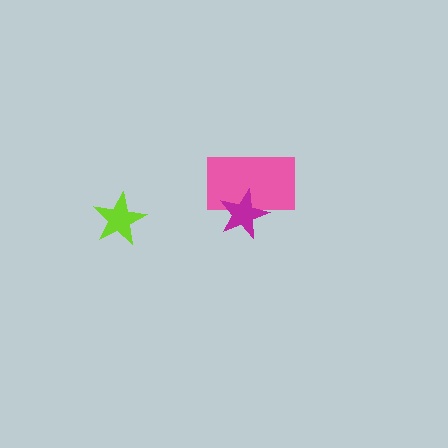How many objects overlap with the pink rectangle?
1 object overlaps with the pink rectangle.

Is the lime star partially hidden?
No, no other shape covers it.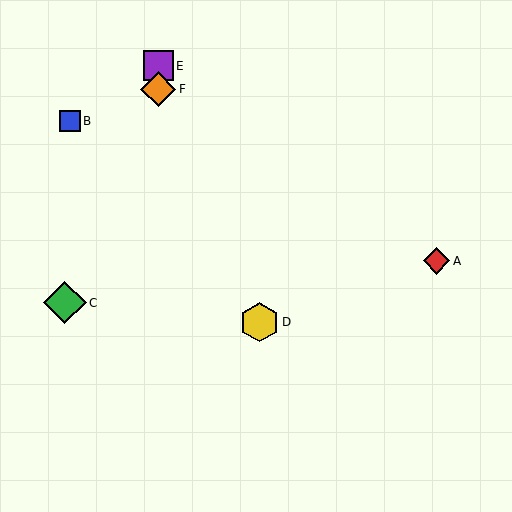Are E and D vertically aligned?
No, E is at x≈158 and D is at x≈259.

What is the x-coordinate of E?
Object E is at x≈158.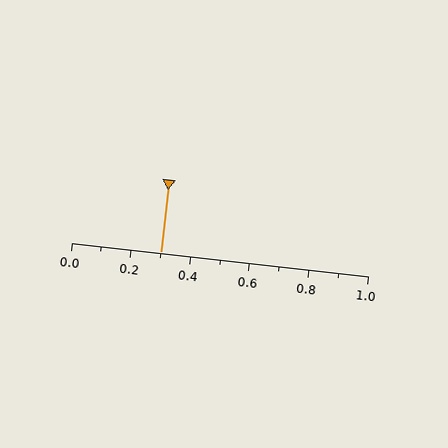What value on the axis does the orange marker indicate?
The marker indicates approximately 0.3.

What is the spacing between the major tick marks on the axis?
The major ticks are spaced 0.2 apart.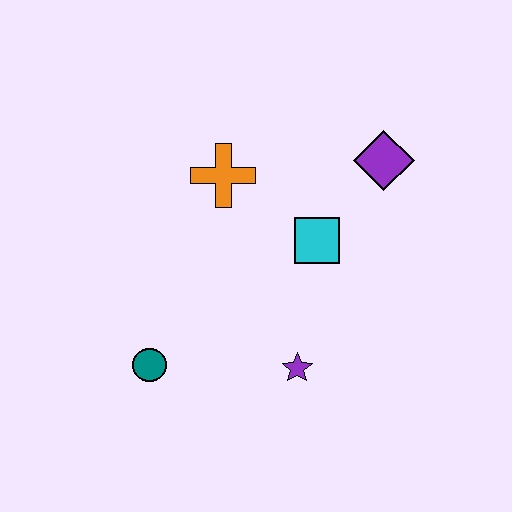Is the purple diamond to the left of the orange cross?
No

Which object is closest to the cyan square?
The purple diamond is closest to the cyan square.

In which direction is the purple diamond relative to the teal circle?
The purple diamond is to the right of the teal circle.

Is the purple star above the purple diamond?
No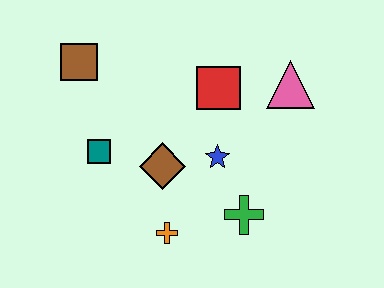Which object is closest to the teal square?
The brown diamond is closest to the teal square.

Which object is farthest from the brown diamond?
The pink triangle is farthest from the brown diamond.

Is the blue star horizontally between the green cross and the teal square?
Yes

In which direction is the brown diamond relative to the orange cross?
The brown diamond is above the orange cross.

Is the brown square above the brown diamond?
Yes